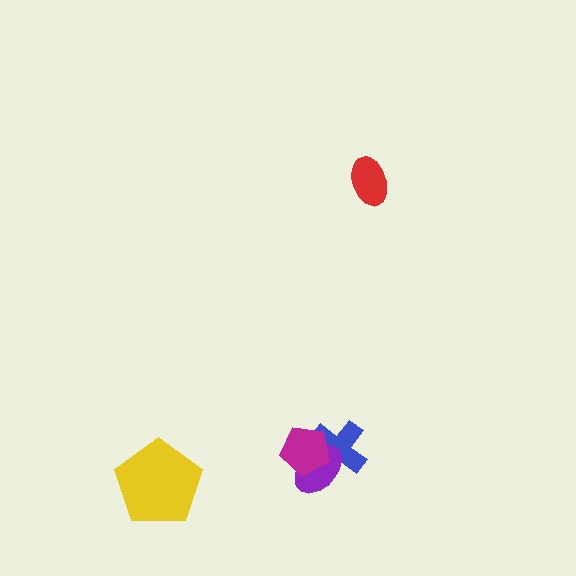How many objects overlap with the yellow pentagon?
0 objects overlap with the yellow pentagon.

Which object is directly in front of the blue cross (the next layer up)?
The purple ellipse is directly in front of the blue cross.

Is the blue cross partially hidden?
Yes, it is partially covered by another shape.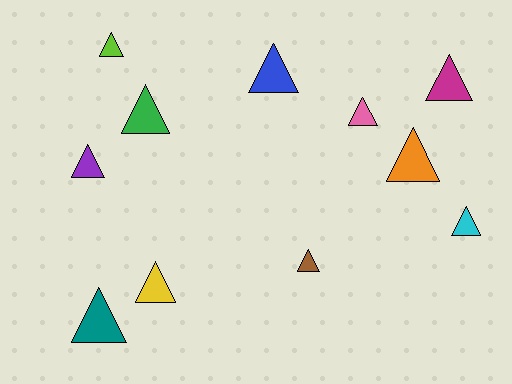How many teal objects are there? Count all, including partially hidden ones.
There is 1 teal object.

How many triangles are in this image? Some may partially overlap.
There are 11 triangles.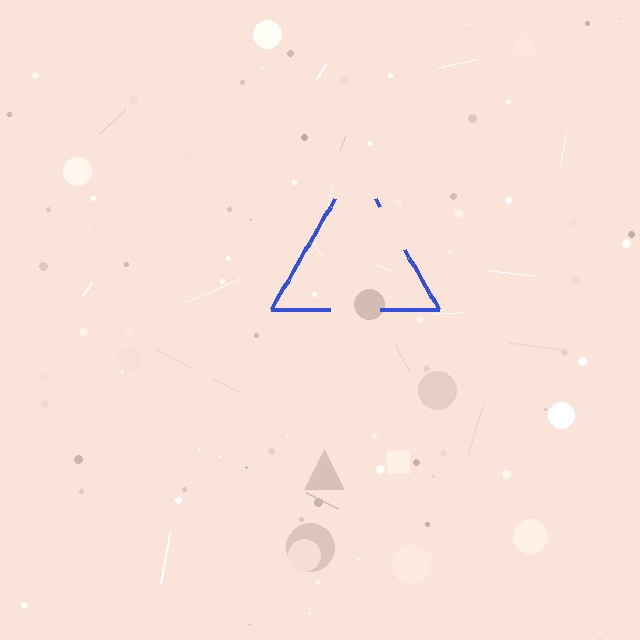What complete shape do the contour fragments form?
The contour fragments form a triangle.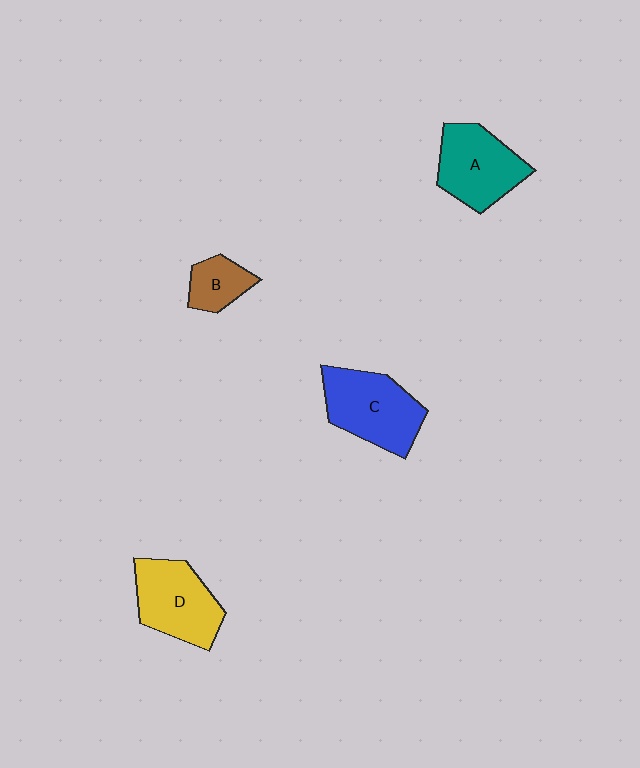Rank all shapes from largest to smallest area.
From largest to smallest: C (blue), D (yellow), A (teal), B (brown).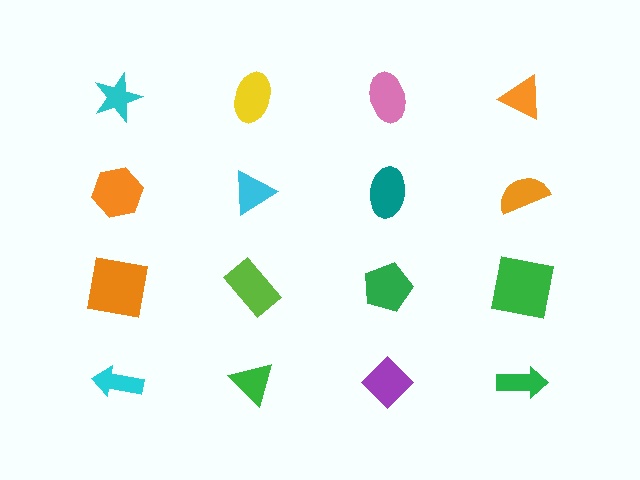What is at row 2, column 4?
An orange semicircle.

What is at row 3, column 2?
A lime rectangle.